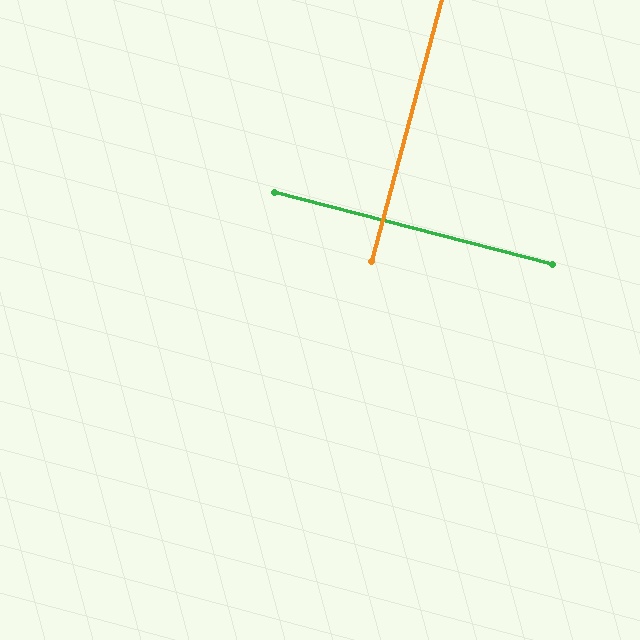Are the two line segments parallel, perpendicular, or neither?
Perpendicular — they meet at approximately 90°.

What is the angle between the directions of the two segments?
Approximately 90 degrees.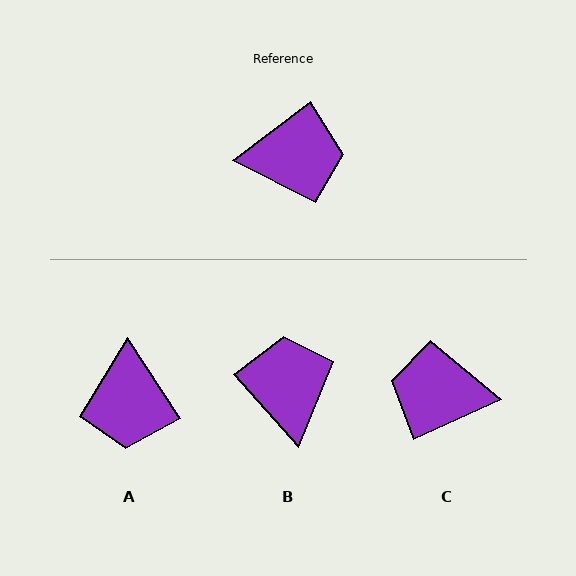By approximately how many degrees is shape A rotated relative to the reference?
Approximately 95 degrees clockwise.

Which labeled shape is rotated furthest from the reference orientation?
C, about 167 degrees away.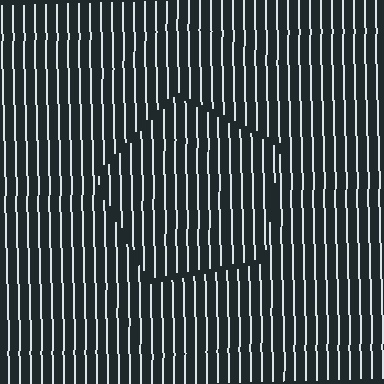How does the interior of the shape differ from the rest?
The interior of the shape contains the same grating, shifted by half a period — the contour is defined by the phase discontinuity where line-ends from the inner and outer gratings abut.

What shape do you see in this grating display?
An illusory pentagon. The interior of the shape contains the same grating, shifted by half a period — the contour is defined by the phase discontinuity where line-ends from the inner and outer gratings abut.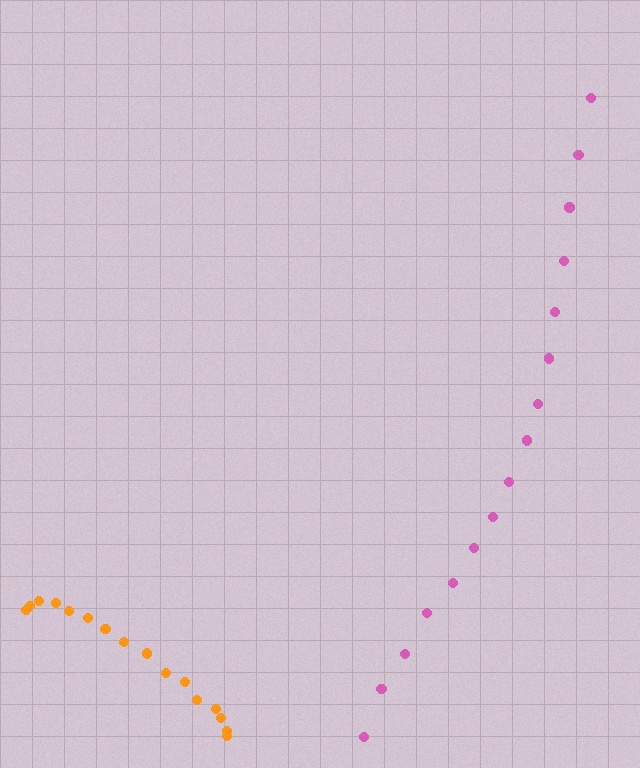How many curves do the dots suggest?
There are 2 distinct paths.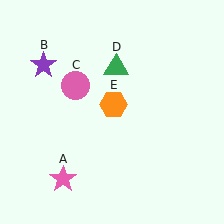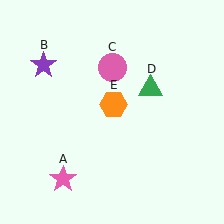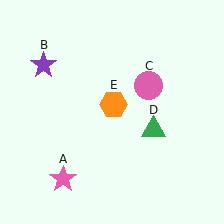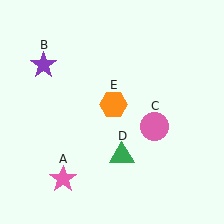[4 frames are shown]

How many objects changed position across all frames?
2 objects changed position: pink circle (object C), green triangle (object D).